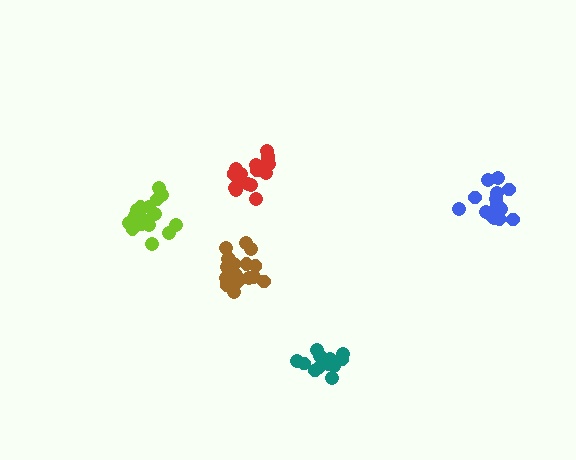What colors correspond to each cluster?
The clusters are colored: blue, lime, teal, red, brown.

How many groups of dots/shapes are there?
There are 5 groups.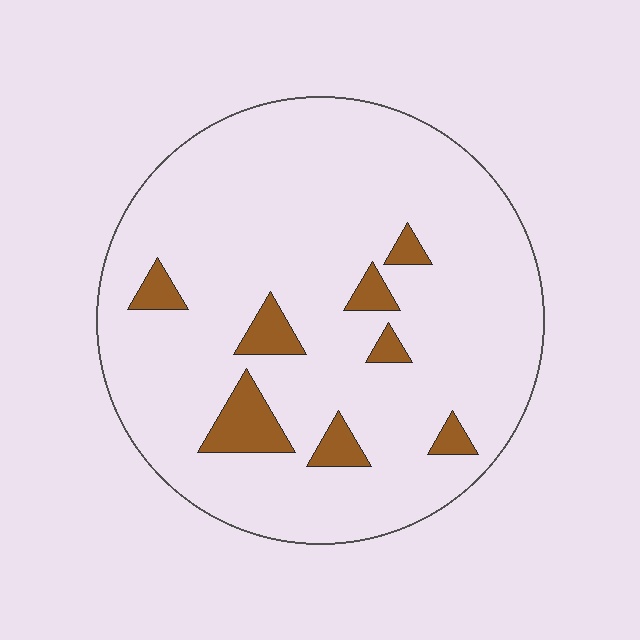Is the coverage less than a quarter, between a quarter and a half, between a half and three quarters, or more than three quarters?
Less than a quarter.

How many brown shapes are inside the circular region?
8.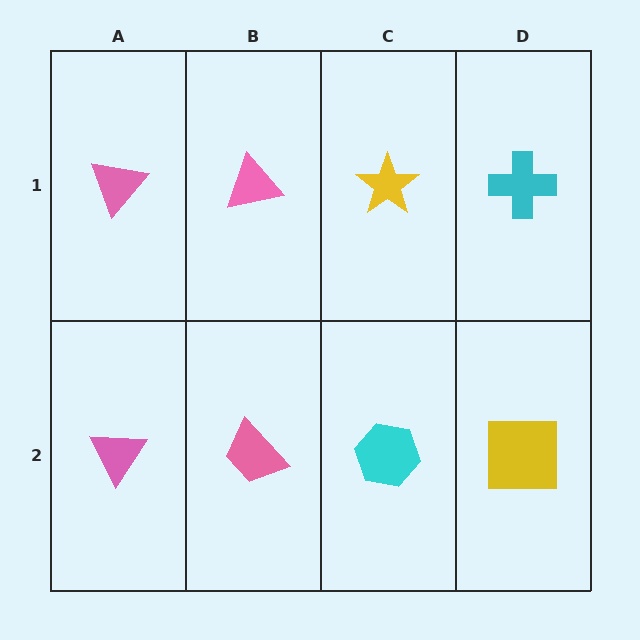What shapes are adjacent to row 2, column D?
A cyan cross (row 1, column D), a cyan hexagon (row 2, column C).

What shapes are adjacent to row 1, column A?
A pink triangle (row 2, column A), a pink triangle (row 1, column B).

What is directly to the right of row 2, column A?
A pink trapezoid.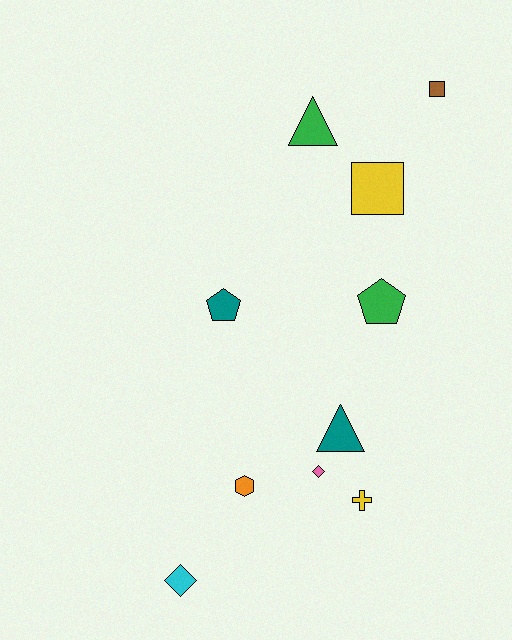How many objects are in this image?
There are 10 objects.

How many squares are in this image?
There are 2 squares.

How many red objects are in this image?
There are no red objects.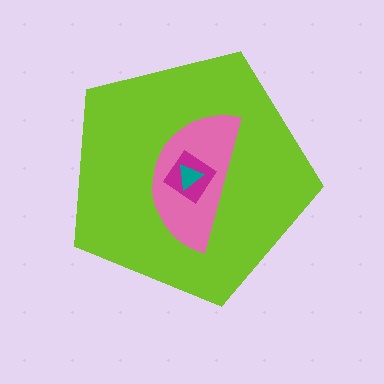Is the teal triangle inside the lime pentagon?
Yes.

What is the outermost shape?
The lime pentagon.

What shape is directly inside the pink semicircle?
The magenta diamond.